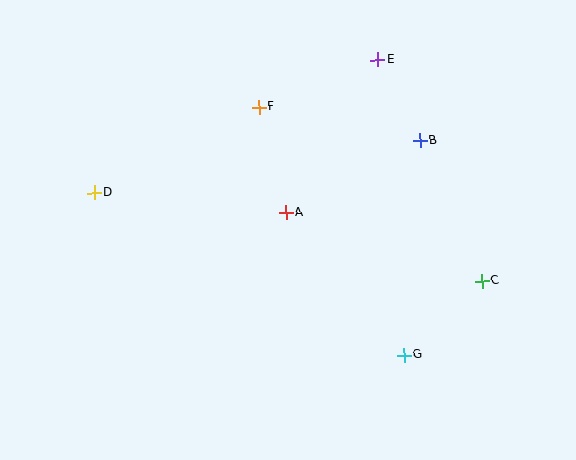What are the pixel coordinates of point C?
Point C is at (482, 281).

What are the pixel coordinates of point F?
Point F is at (259, 107).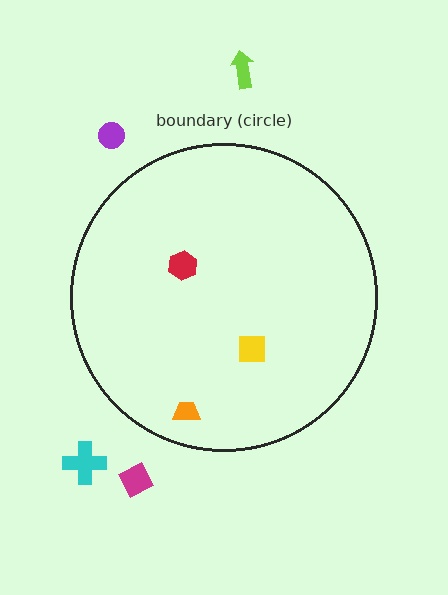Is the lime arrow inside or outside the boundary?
Outside.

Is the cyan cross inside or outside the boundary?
Outside.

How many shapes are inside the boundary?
3 inside, 4 outside.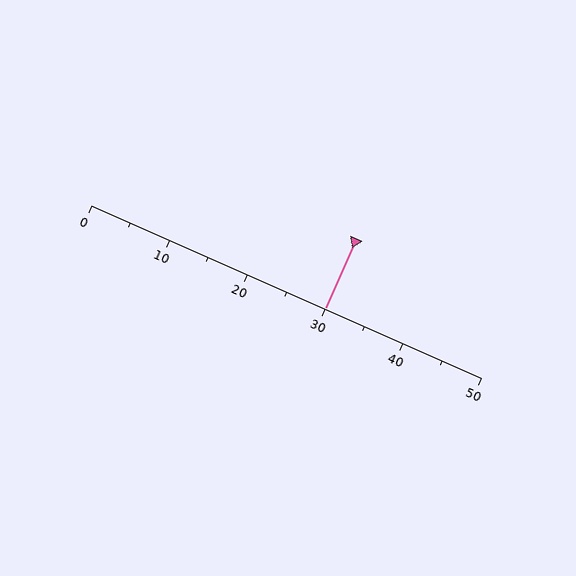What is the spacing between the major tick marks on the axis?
The major ticks are spaced 10 apart.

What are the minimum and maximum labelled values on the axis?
The axis runs from 0 to 50.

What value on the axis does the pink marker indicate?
The marker indicates approximately 30.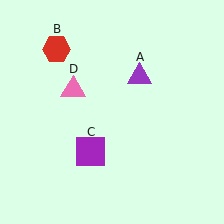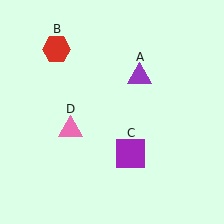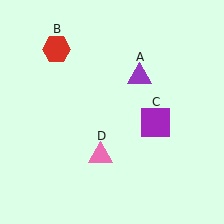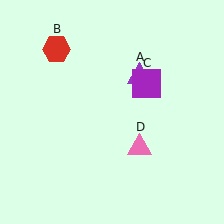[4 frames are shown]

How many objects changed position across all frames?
2 objects changed position: purple square (object C), pink triangle (object D).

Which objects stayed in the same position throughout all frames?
Purple triangle (object A) and red hexagon (object B) remained stationary.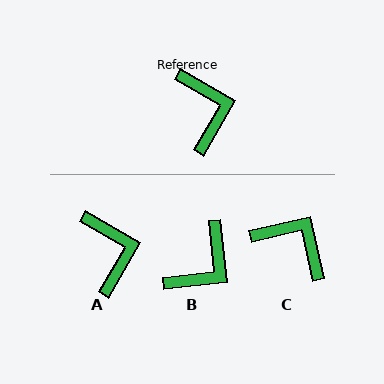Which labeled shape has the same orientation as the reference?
A.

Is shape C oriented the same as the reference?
No, it is off by about 43 degrees.